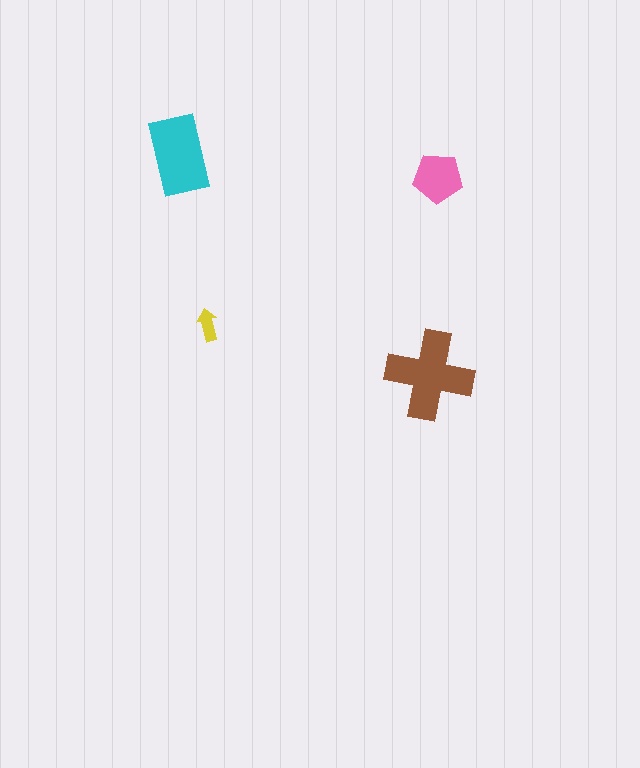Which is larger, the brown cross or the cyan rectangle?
The brown cross.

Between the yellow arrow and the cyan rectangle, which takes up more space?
The cyan rectangle.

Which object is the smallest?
The yellow arrow.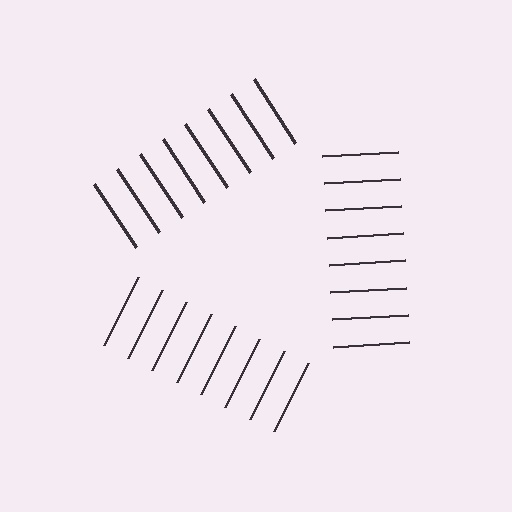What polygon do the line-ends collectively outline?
An illusory triangle — the line segments terminate on its edges but no continuous stroke is drawn.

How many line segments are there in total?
24 — 8 along each of the 3 edges.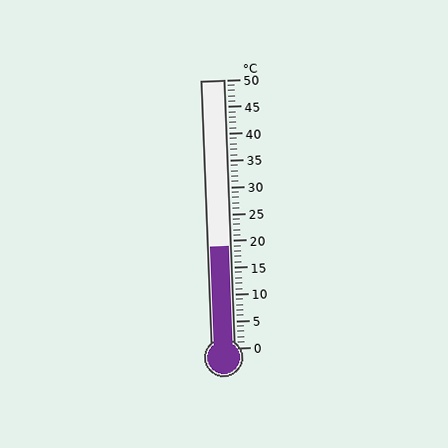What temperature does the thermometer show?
The thermometer shows approximately 19°C.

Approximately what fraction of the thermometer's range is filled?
The thermometer is filled to approximately 40% of its range.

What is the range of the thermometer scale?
The thermometer scale ranges from 0°C to 50°C.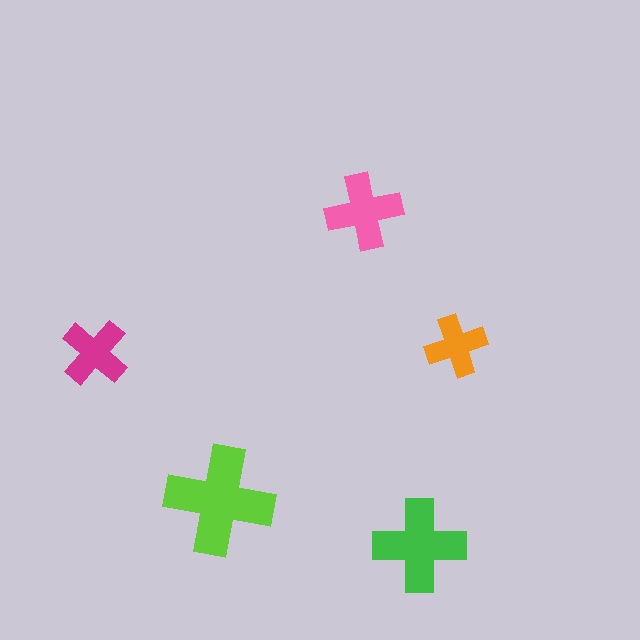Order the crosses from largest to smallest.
the lime one, the green one, the pink one, the magenta one, the orange one.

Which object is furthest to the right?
The orange cross is rightmost.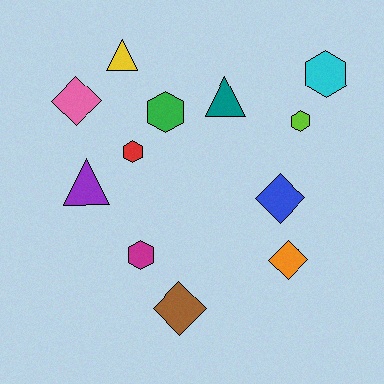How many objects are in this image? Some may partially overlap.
There are 12 objects.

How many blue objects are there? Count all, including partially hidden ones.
There is 1 blue object.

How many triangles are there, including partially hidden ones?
There are 3 triangles.